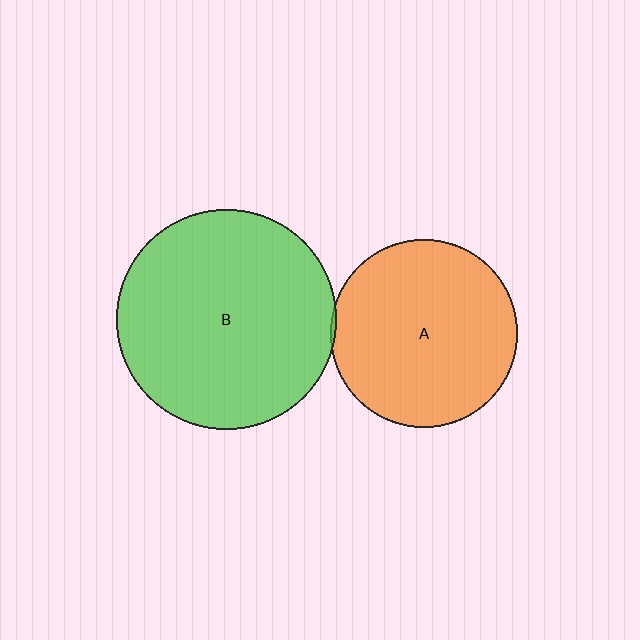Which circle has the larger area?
Circle B (green).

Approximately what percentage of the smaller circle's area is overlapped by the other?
Approximately 5%.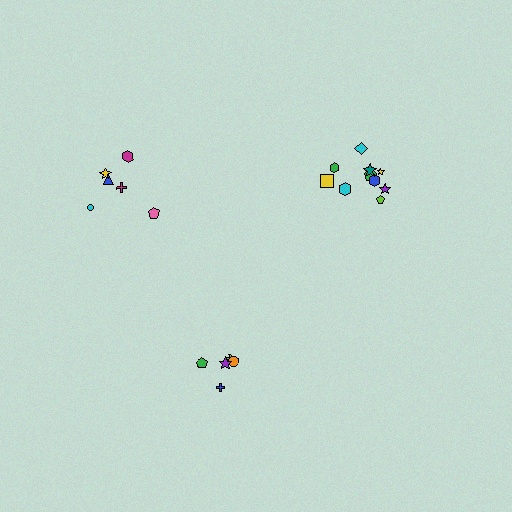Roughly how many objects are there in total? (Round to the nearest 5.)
Roughly 20 objects in total.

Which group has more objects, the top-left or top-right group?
The top-right group.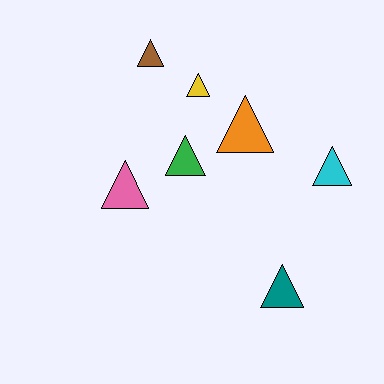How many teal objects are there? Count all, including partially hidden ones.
There is 1 teal object.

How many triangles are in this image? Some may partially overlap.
There are 7 triangles.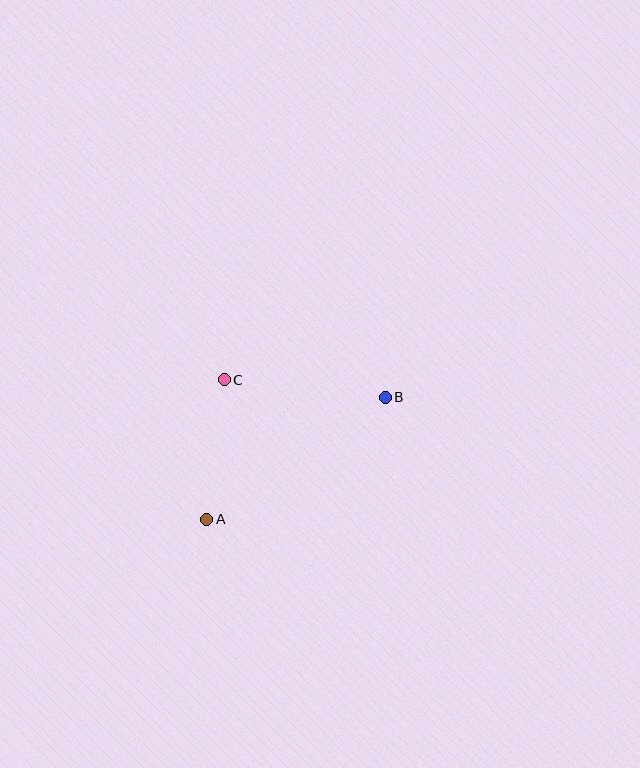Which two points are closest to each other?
Points A and C are closest to each other.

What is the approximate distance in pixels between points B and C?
The distance between B and C is approximately 162 pixels.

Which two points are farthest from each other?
Points A and B are farthest from each other.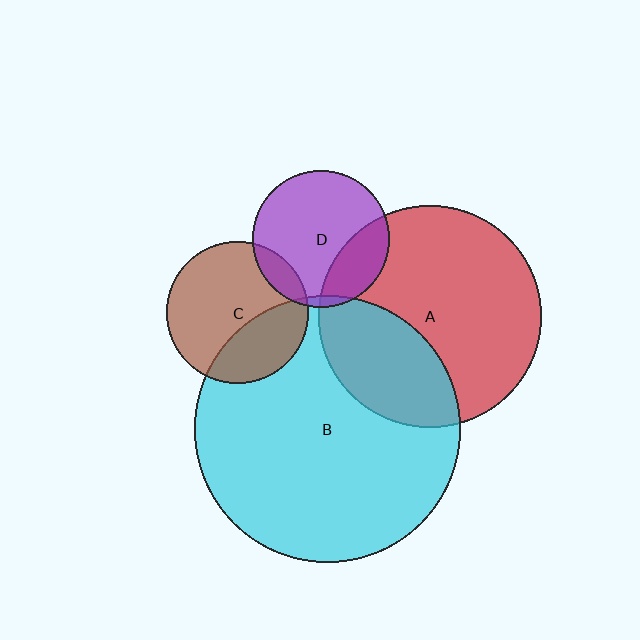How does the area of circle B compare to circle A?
Approximately 1.4 times.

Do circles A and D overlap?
Yes.